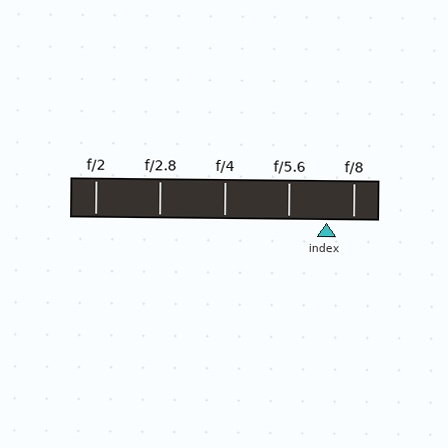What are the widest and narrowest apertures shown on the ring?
The widest aperture shown is f/2 and the narrowest is f/8.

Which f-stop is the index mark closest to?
The index mark is closest to f/8.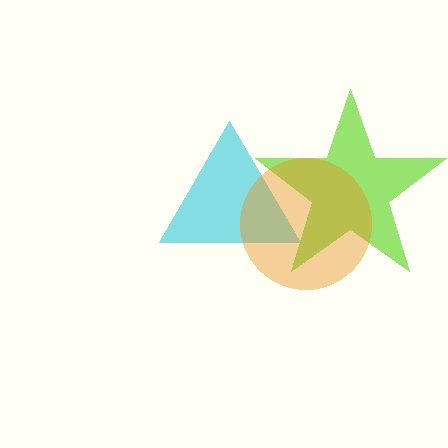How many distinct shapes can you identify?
There are 3 distinct shapes: a lime star, a cyan triangle, an orange circle.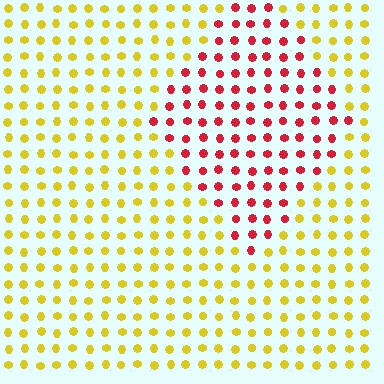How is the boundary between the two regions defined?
The boundary is defined purely by a slight shift in hue (about 64 degrees). Spacing, size, and orientation are identical on both sides.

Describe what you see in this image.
The image is filled with small yellow elements in a uniform arrangement. A diamond-shaped region is visible where the elements are tinted to a slightly different hue, forming a subtle color boundary.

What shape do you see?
I see a diamond.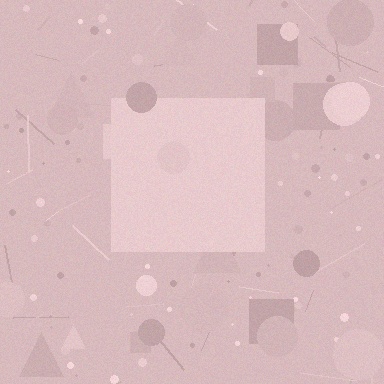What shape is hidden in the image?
A square is hidden in the image.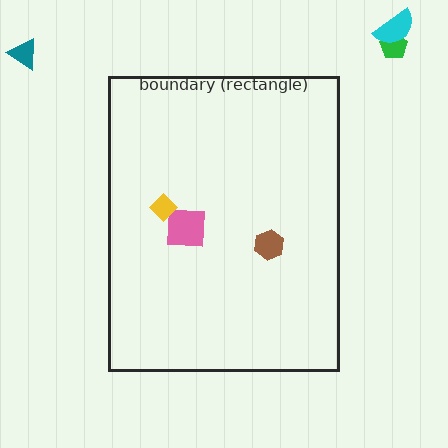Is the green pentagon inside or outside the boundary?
Outside.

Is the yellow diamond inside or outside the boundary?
Inside.